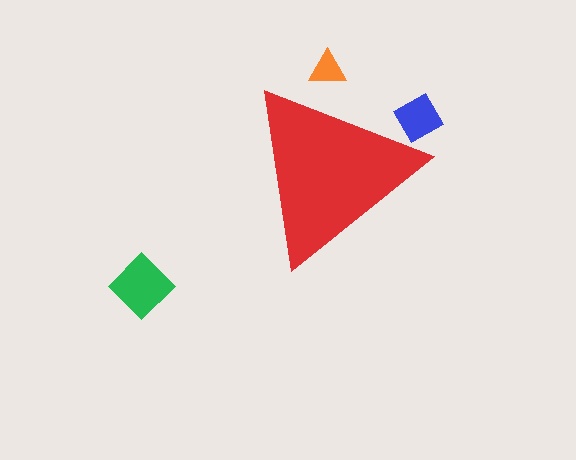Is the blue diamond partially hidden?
Yes, the blue diamond is partially hidden behind the red triangle.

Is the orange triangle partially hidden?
Yes, the orange triangle is partially hidden behind the red triangle.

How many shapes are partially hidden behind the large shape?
2 shapes are partially hidden.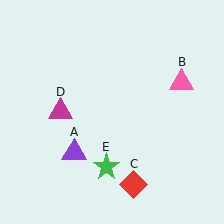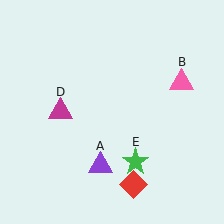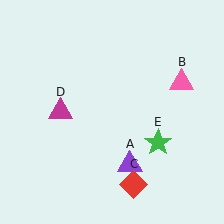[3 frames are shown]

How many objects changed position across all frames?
2 objects changed position: purple triangle (object A), green star (object E).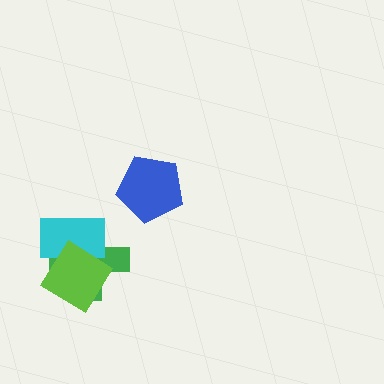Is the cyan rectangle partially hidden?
Yes, it is partially covered by another shape.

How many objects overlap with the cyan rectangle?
2 objects overlap with the cyan rectangle.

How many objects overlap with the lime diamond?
2 objects overlap with the lime diamond.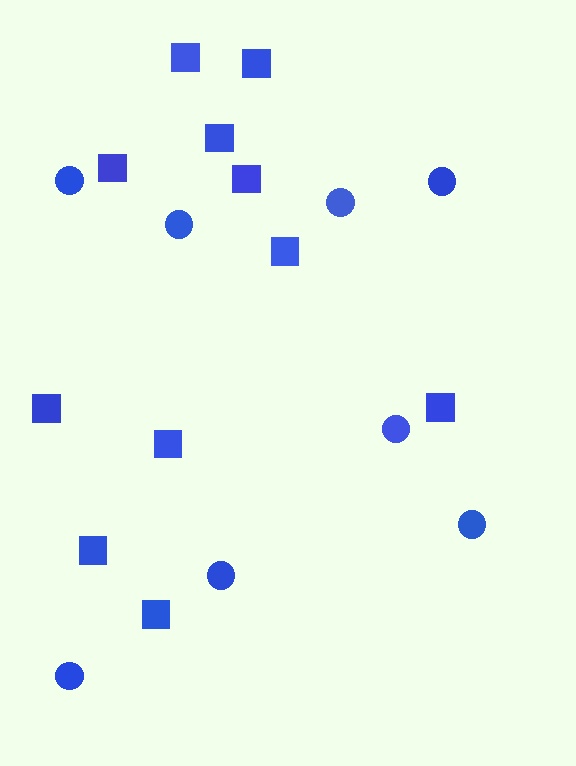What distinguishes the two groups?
There are 2 groups: one group of circles (8) and one group of squares (11).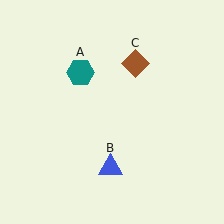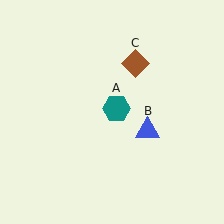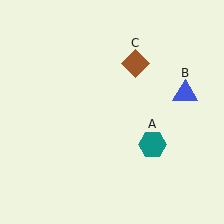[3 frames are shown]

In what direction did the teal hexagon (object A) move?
The teal hexagon (object A) moved down and to the right.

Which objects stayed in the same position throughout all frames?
Brown diamond (object C) remained stationary.